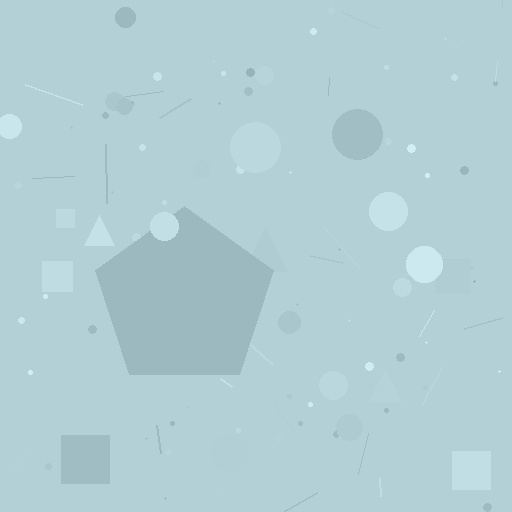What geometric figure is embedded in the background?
A pentagon is embedded in the background.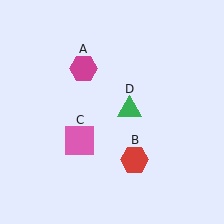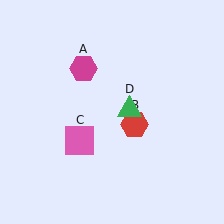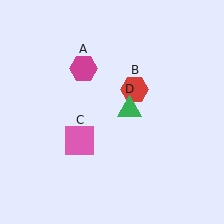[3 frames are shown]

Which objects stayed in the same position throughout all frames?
Magenta hexagon (object A) and pink square (object C) and green triangle (object D) remained stationary.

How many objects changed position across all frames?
1 object changed position: red hexagon (object B).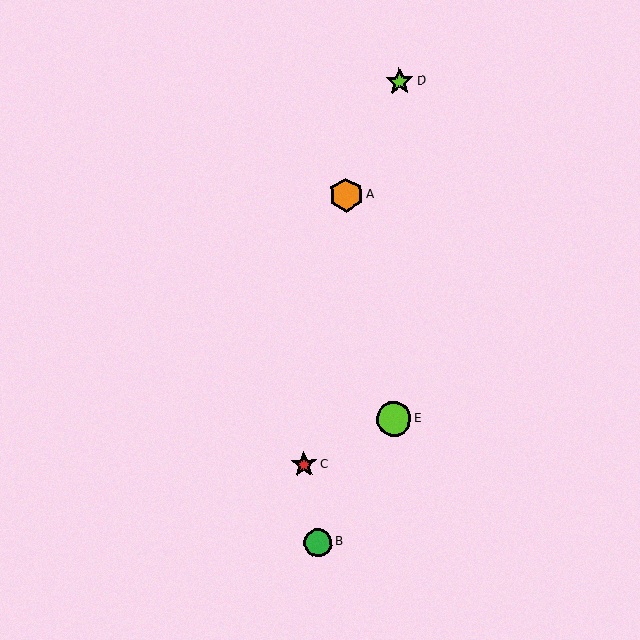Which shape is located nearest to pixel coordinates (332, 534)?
The green circle (labeled B) at (318, 543) is nearest to that location.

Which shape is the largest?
The lime circle (labeled E) is the largest.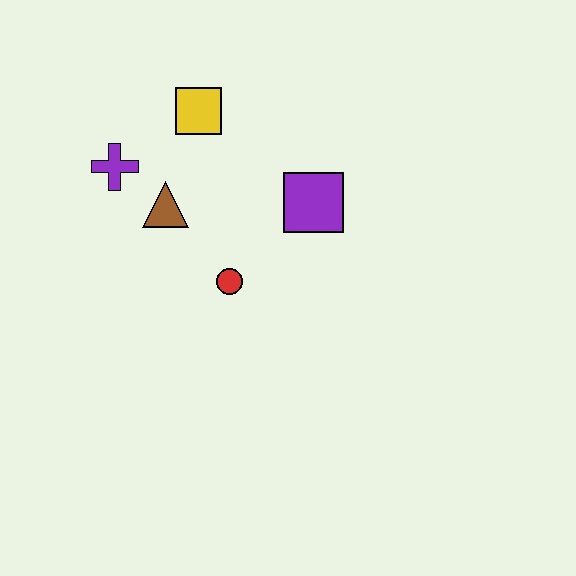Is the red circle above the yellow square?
No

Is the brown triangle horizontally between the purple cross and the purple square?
Yes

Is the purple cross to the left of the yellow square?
Yes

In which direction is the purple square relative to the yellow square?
The purple square is to the right of the yellow square.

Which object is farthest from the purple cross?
The purple square is farthest from the purple cross.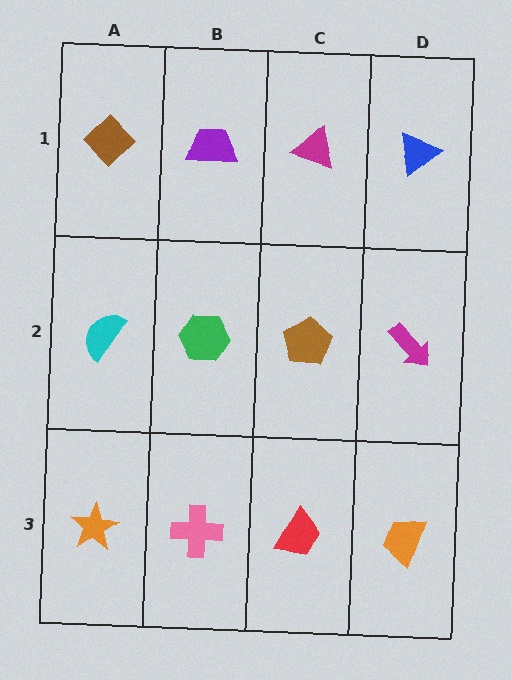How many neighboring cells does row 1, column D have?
2.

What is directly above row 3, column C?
A brown pentagon.